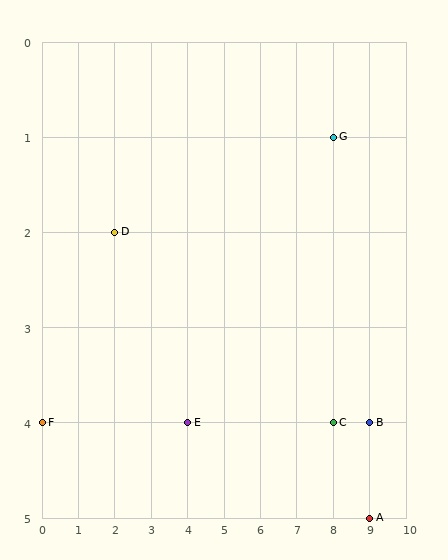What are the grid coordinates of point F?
Point F is at grid coordinates (0, 4).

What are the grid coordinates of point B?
Point B is at grid coordinates (9, 4).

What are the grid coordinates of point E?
Point E is at grid coordinates (4, 4).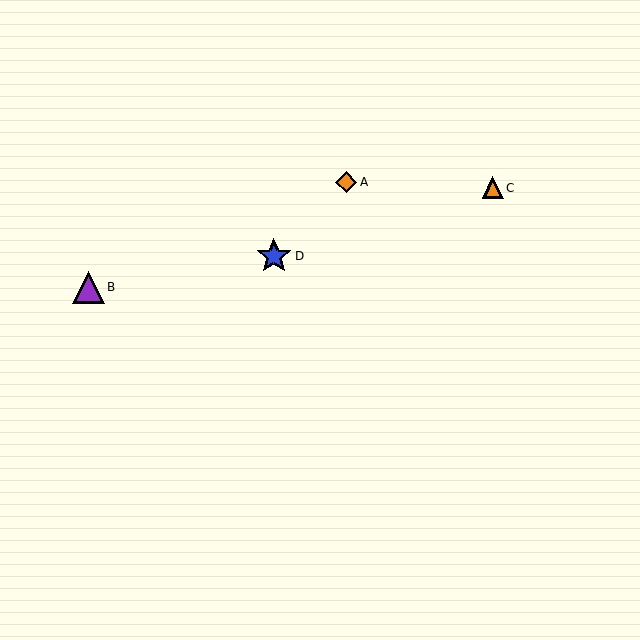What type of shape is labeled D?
Shape D is a blue star.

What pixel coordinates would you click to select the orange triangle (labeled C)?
Click at (493, 188) to select the orange triangle C.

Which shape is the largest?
The blue star (labeled D) is the largest.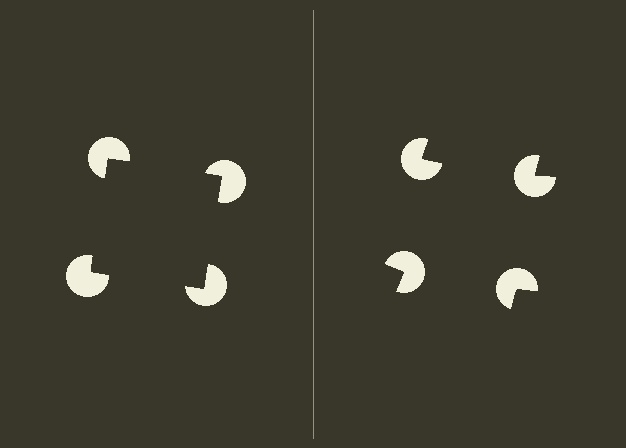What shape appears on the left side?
An illusory square.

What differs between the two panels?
The pac-man discs are positioned identically on both sides; only the wedge orientations differ. On the left they align to a square; on the right they are misaligned.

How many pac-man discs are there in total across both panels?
8 — 4 on each side.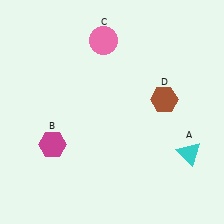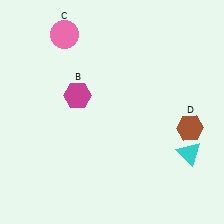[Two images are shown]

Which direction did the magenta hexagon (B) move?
The magenta hexagon (B) moved up.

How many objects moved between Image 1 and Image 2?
3 objects moved between the two images.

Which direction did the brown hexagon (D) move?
The brown hexagon (D) moved down.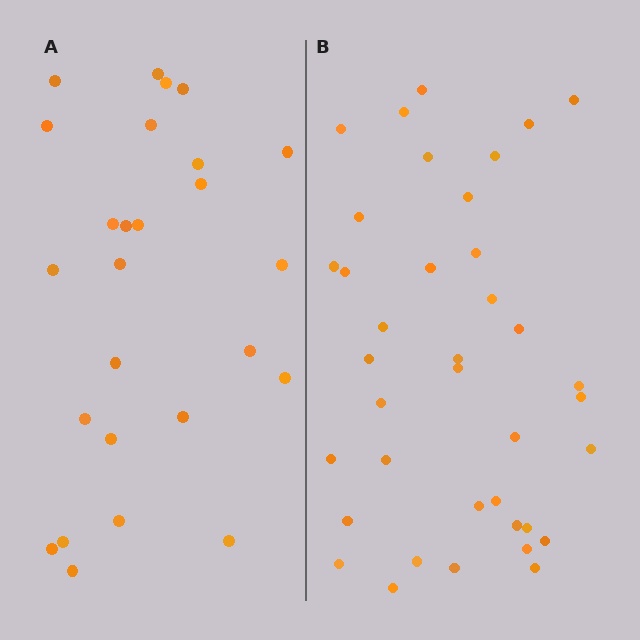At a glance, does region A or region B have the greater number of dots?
Region B (the right region) has more dots.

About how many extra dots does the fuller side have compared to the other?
Region B has roughly 12 or so more dots than region A.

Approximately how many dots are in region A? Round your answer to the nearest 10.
About 30 dots. (The exact count is 26, which rounds to 30.)